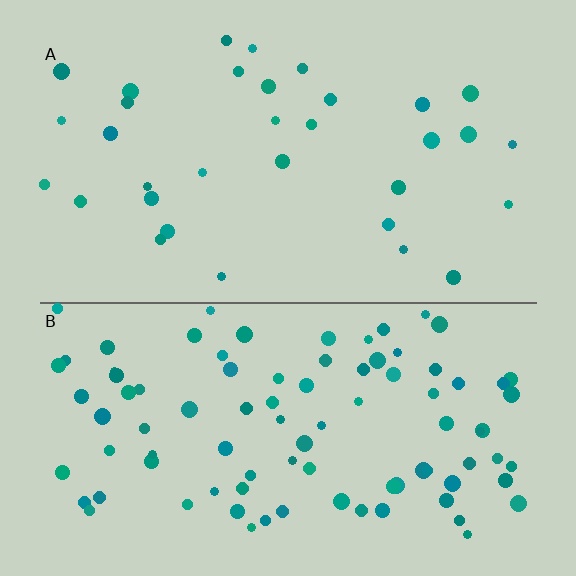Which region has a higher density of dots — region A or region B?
B (the bottom).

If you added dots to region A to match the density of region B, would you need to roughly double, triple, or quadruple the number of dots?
Approximately triple.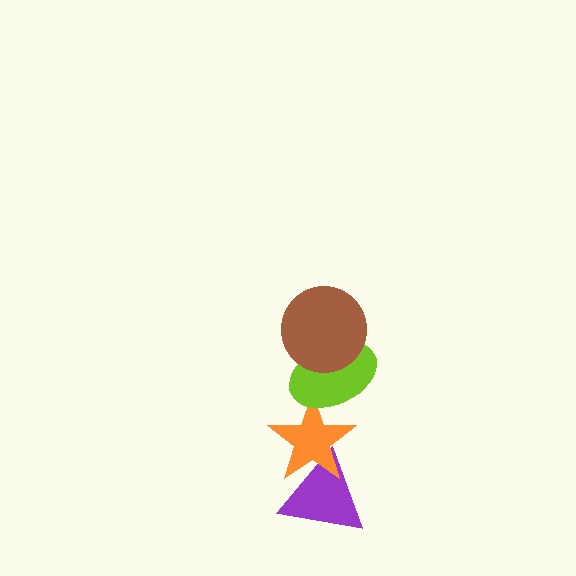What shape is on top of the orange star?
The lime ellipse is on top of the orange star.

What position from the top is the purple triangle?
The purple triangle is 4th from the top.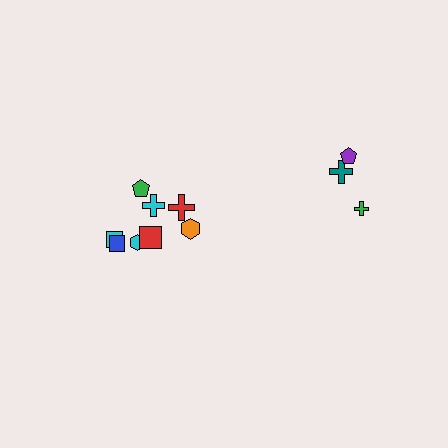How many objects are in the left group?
There are 8 objects.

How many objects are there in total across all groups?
There are 11 objects.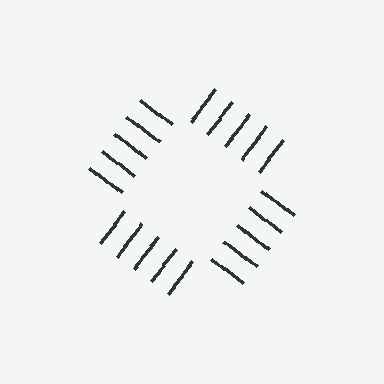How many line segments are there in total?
20 — 5 along each of the 4 edges.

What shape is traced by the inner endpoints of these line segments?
An illusory square — the line segments terminate on its edges but no continuous stroke is drawn.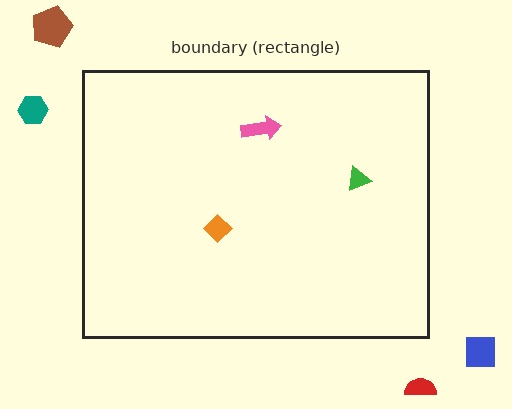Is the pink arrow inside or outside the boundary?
Inside.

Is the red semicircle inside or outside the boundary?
Outside.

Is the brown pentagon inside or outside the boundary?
Outside.